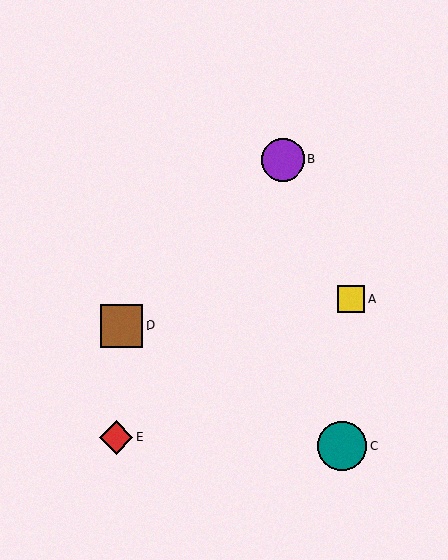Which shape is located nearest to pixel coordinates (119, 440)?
The red diamond (labeled E) at (116, 437) is nearest to that location.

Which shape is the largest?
The teal circle (labeled C) is the largest.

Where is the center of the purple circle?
The center of the purple circle is at (283, 159).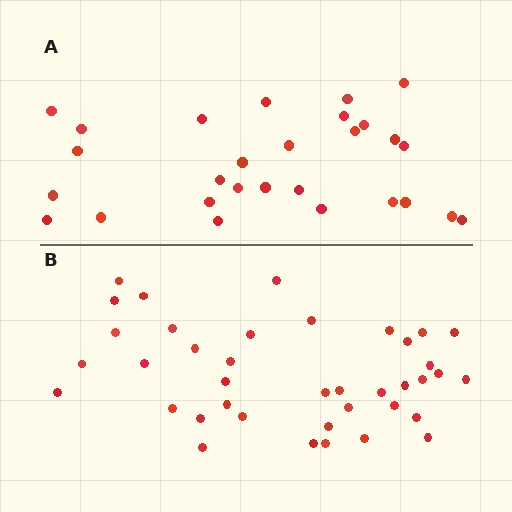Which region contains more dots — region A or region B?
Region B (the bottom region) has more dots.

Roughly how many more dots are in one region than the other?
Region B has roughly 12 or so more dots than region A.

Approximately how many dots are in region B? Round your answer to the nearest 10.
About 40 dots. (The exact count is 39, which rounds to 40.)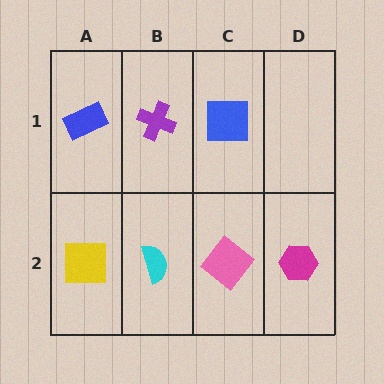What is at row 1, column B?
A purple cross.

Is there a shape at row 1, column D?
No, that cell is empty.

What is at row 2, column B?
A cyan semicircle.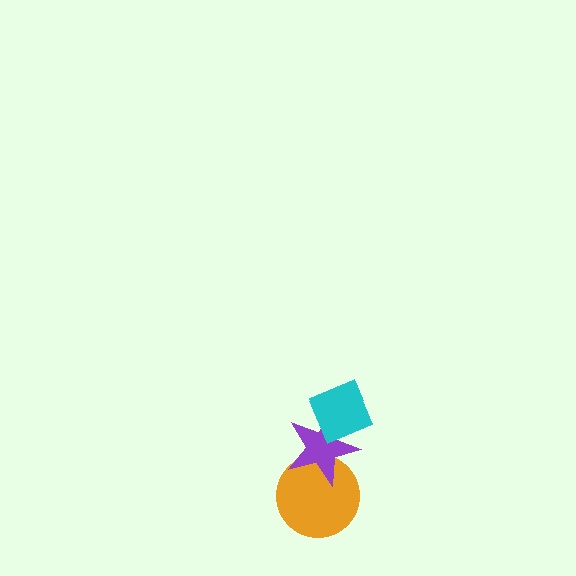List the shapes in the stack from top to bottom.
From top to bottom: the cyan diamond, the purple star, the orange circle.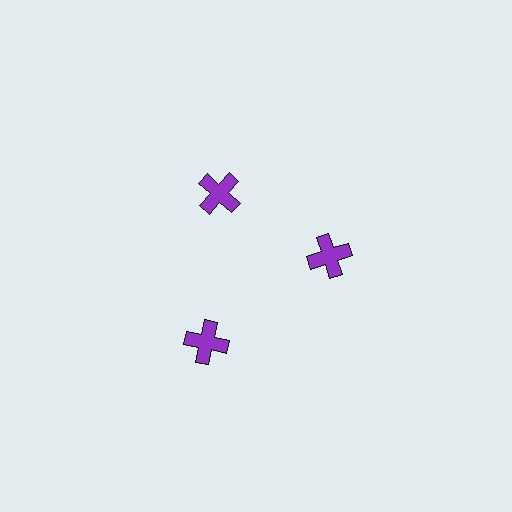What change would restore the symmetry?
The symmetry would be restored by moving it inward, back onto the ring so that all 3 crosses sit at equal angles and equal distance from the center.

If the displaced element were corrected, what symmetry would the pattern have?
It would have 3-fold rotational symmetry — the pattern would map onto itself every 120 degrees.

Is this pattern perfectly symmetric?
No. The 3 purple crosses are arranged in a ring, but one element near the 7 o'clock position is pushed outward from the center, breaking the 3-fold rotational symmetry.